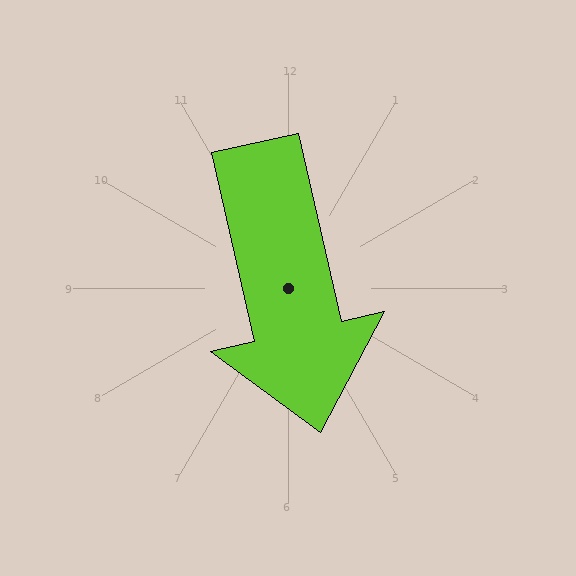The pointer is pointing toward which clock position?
Roughly 6 o'clock.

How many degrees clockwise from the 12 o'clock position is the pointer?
Approximately 167 degrees.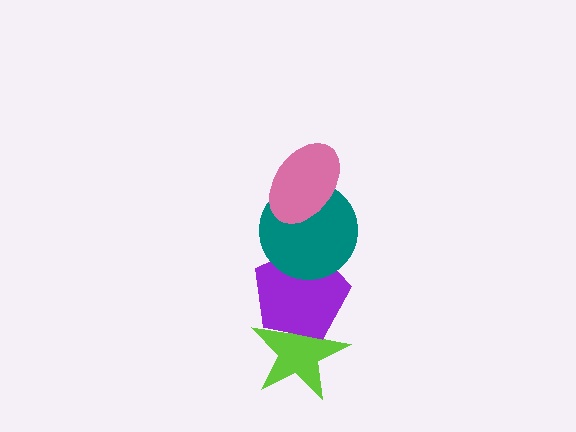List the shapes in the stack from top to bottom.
From top to bottom: the pink ellipse, the teal circle, the purple pentagon, the lime star.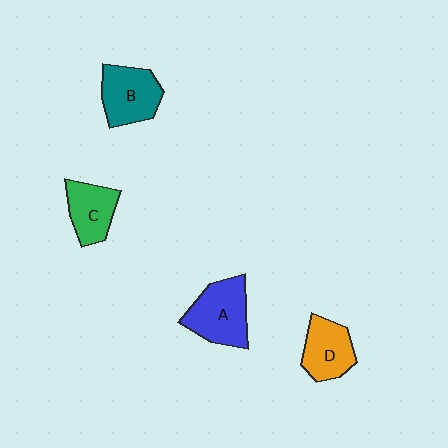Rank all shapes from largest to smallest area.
From largest to smallest: A (blue), B (teal), D (orange), C (green).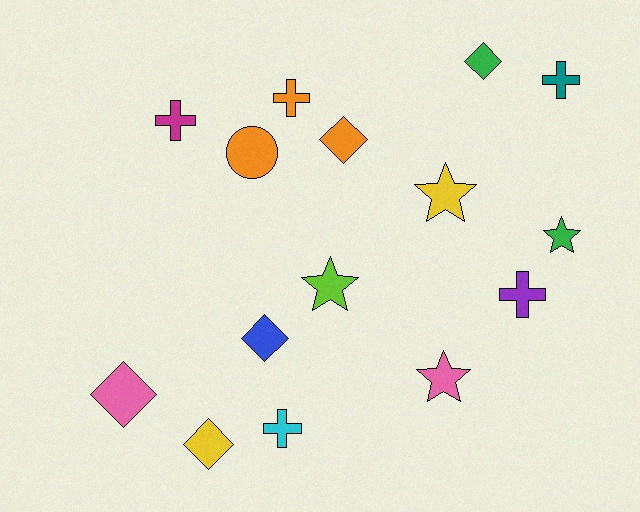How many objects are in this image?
There are 15 objects.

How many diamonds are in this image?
There are 5 diamonds.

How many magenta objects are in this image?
There is 1 magenta object.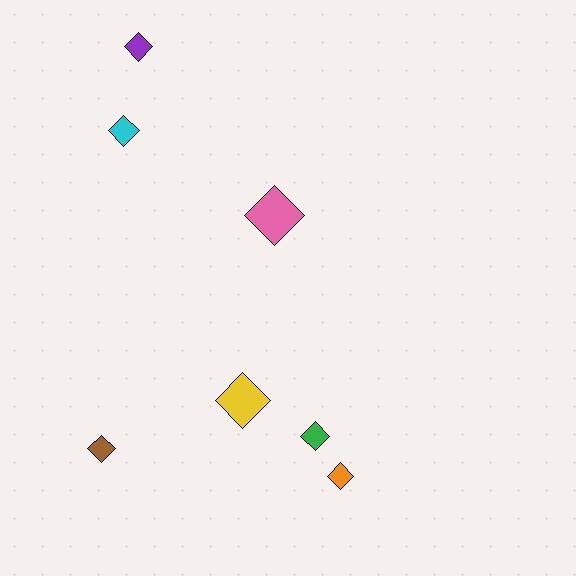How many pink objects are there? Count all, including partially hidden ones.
There is 1 pink object.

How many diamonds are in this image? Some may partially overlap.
There are 7 diamonds.